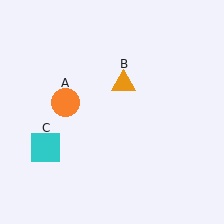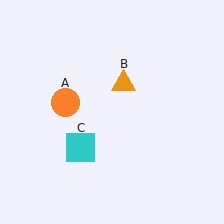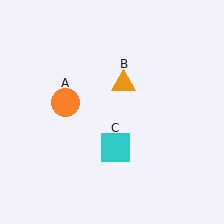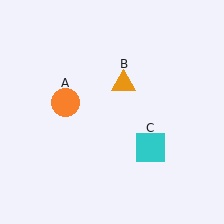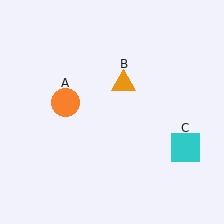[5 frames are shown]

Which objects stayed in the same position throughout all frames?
Orange circle (object A) and orange triangle (object B) remained stationary.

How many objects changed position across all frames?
1 object changed position: cyan square (object C).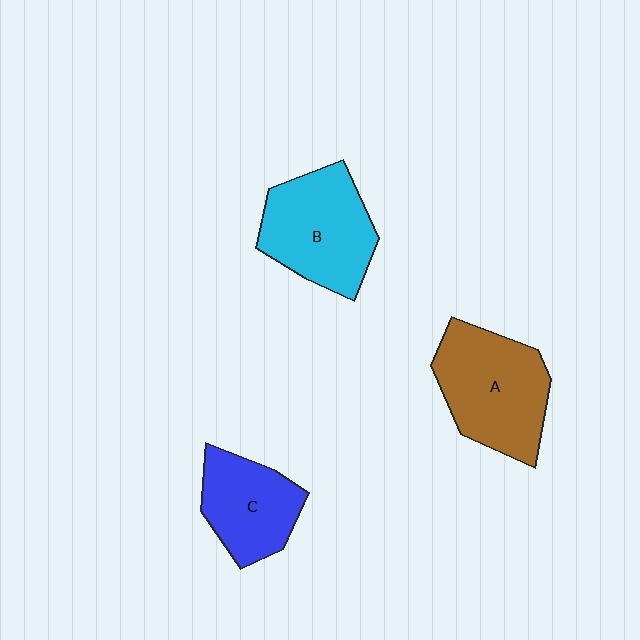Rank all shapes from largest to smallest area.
From largest to smallest: A (brown), B (cyan), C (blue).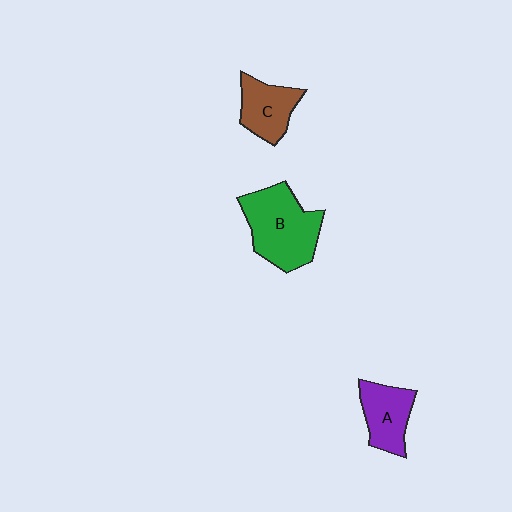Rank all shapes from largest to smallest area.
From largest to smallest: B (green), A (purple), C (brown).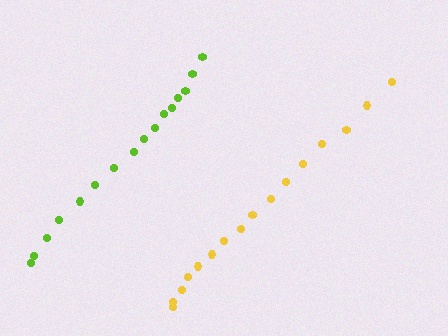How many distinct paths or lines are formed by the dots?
There are 2 distinct paths.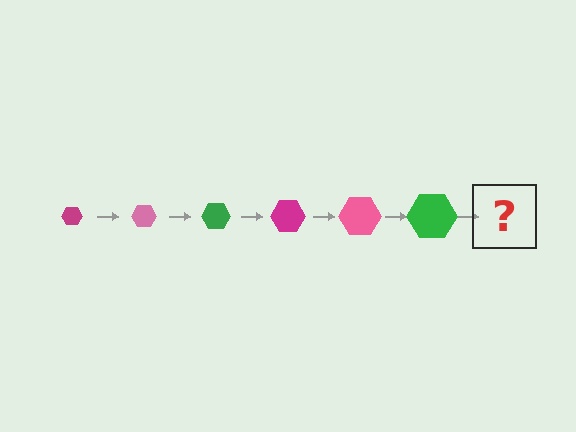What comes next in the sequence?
The next element should be a magenta hexagon, larger than the previous one.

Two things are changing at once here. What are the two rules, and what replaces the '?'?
The two rules are that the hexagon grows larger each step and the color cycles through magenta, pink, and green. The '?' should be a magenta hexagon, larger than the previous one.